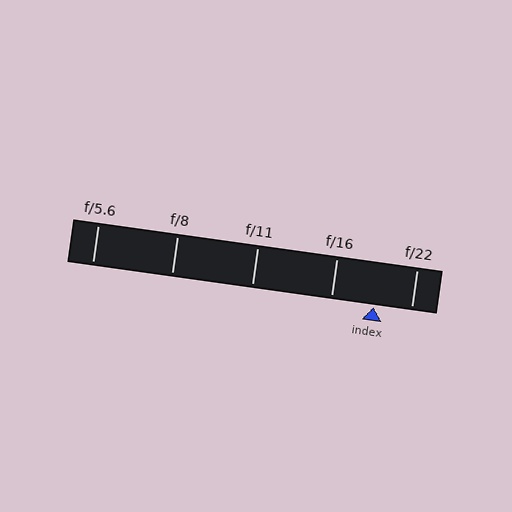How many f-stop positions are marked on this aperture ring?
There are 5 f-stop positions marked.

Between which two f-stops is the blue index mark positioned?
The index mark is between f/16 and f/22.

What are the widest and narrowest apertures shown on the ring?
The widest aperture shown is f/5.6 and the narrowest is f/22.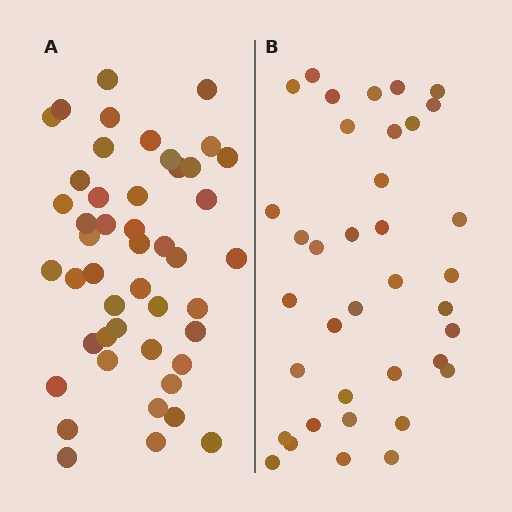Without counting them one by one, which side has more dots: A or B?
Region A (the left region) has more dots.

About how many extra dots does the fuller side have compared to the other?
Region A has roughly 10 or so more dots than region B.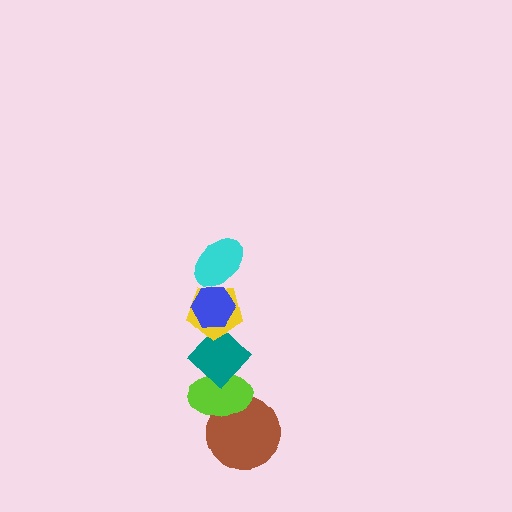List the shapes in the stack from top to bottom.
From top to bottom: the cyan ellipse, the blue hexagon, the yellow pentagon, the teal diamond, the lime ellipse, the brown circle.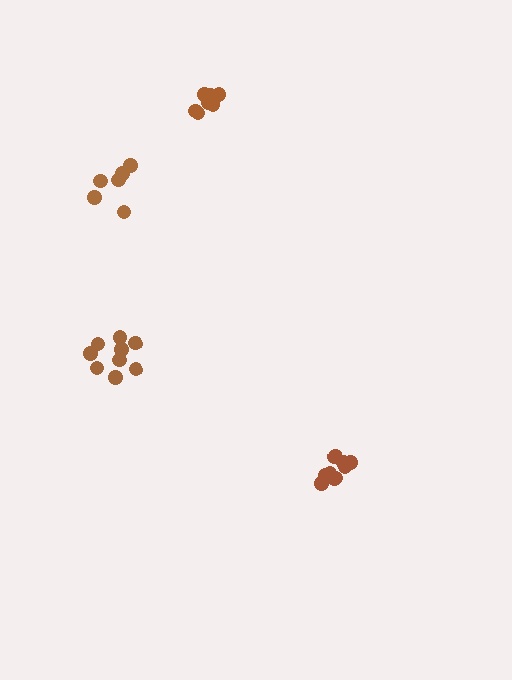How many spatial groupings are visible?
There are 4 spatial groupings.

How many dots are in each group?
Group 1: 9 dots, Group 2: 7 dots, Group 3: 9 dots, Group 4: 6 dots (31 total).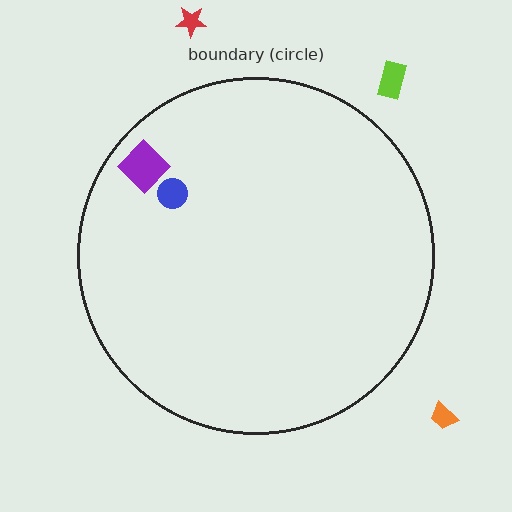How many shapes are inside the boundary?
2 inside, 3 outside.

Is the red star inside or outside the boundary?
Outside.